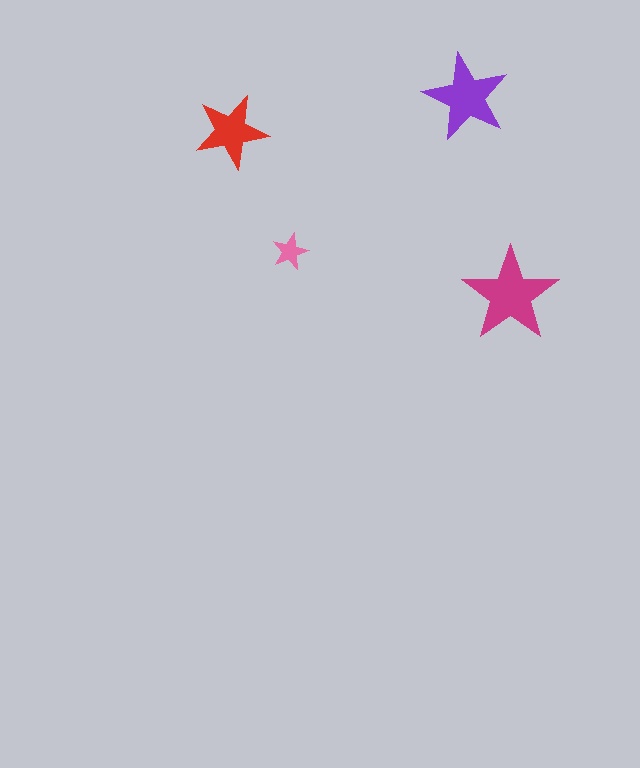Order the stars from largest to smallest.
the magenta one, the purple one, the red one, the pink one.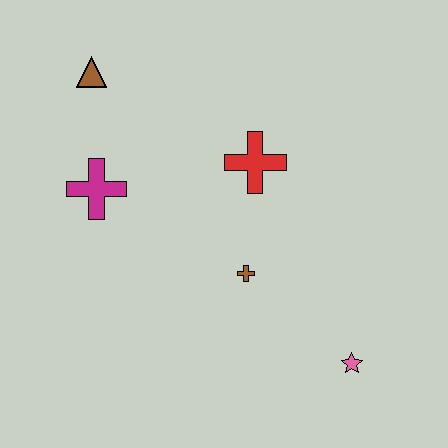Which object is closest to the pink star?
The brown cross is closest to the pink star.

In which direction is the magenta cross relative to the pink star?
The magenta cross is to the left of the pink star.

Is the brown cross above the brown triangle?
No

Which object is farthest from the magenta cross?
The pink star is farthest from the magenta cross.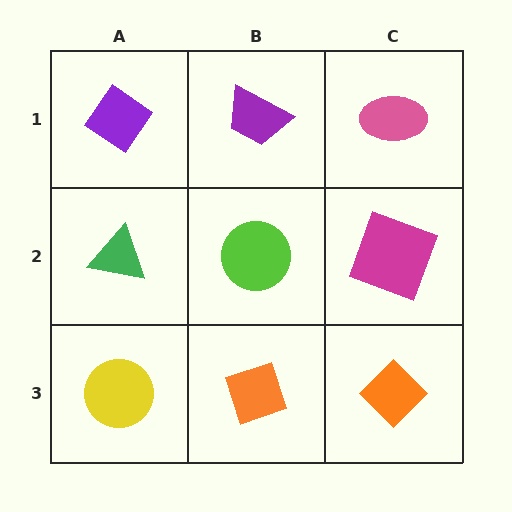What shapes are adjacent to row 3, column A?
A green triangle (row 2, column A), an orange diamond (row 3, column B).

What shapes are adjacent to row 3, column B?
A lime circle (row 2, column B), a yellow circle (row 3, column A), an orange diamond (row 3, column C).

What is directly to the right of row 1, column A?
A purple trapezoid.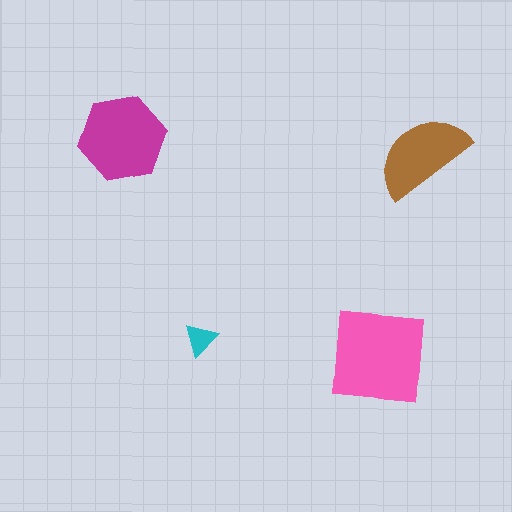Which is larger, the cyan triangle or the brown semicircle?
The brown semicircle.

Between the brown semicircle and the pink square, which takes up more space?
The pink square.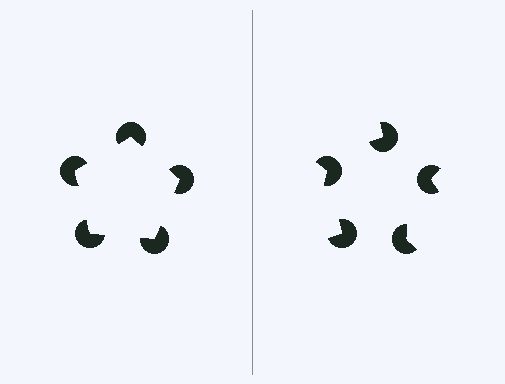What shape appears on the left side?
An illusory pentagon.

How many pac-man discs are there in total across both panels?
10 — 5 on each side.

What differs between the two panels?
The pac-man discs are positioned identically on both sides; only the wedge orientations differ. On the left they align to a pentagon; on the right they are misaligned.